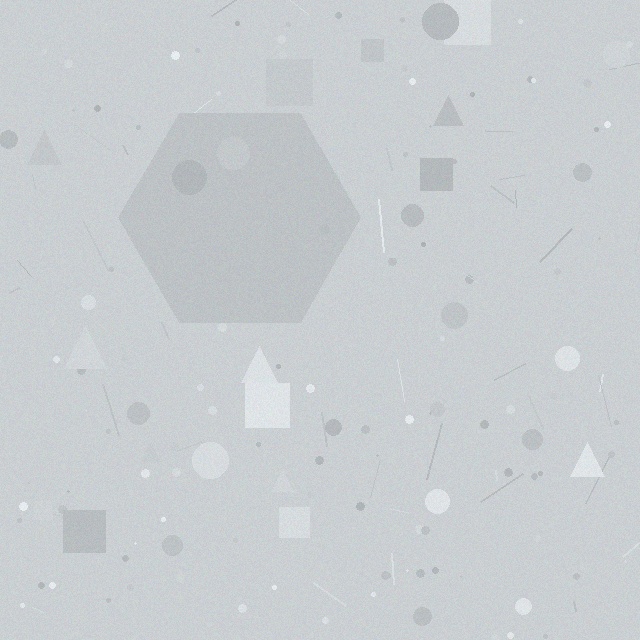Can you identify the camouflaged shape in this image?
The camouflaged shape is a hexagon.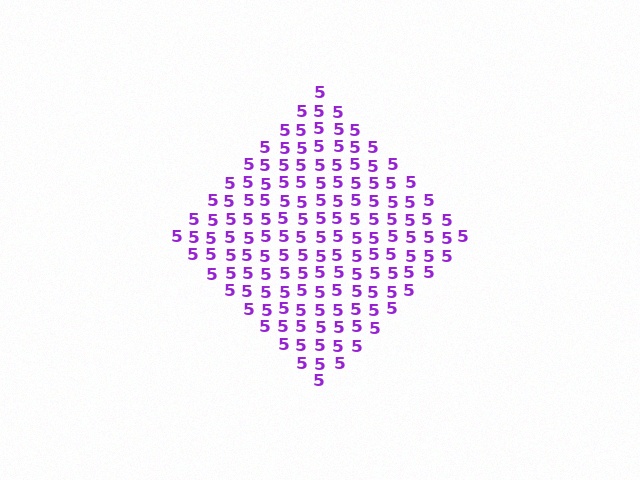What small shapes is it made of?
It is made of small digit 5's.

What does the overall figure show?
The overall figure shows a diamond.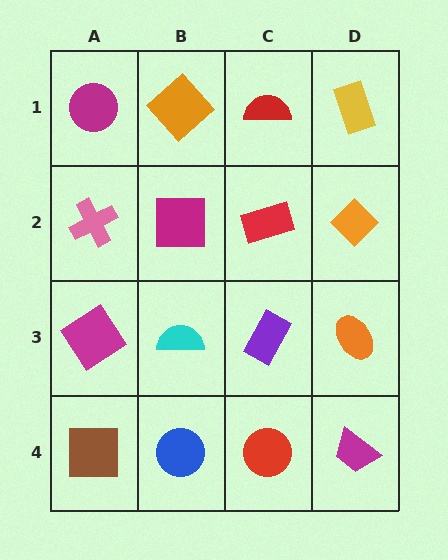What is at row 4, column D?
A magenta trapezoid.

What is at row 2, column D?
An orange diamond.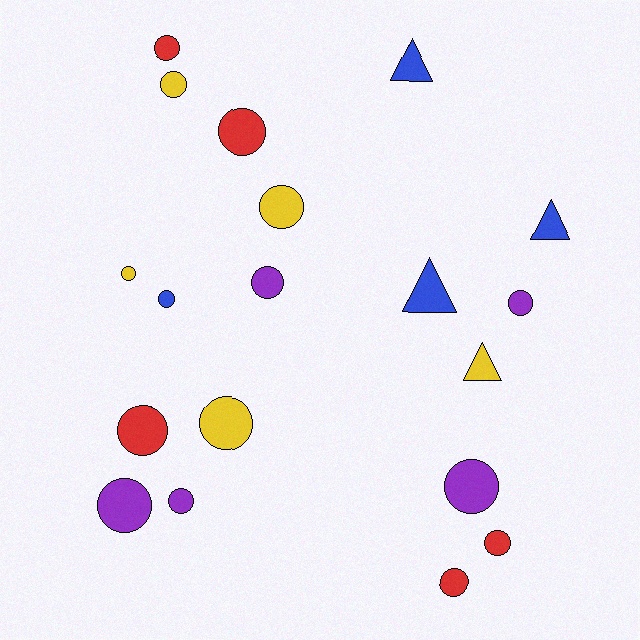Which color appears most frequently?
Purple, with 5 objects.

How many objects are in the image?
There are 19 objects.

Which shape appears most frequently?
Circle, with 15 objects.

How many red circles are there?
There are 5 red circles.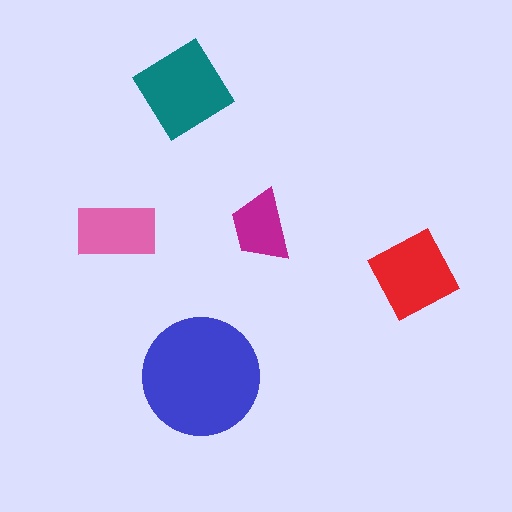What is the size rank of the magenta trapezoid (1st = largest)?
5th.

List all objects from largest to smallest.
The blue circle, the teal diamond, the red square, the pink rectangle, the magenta trapezoid.